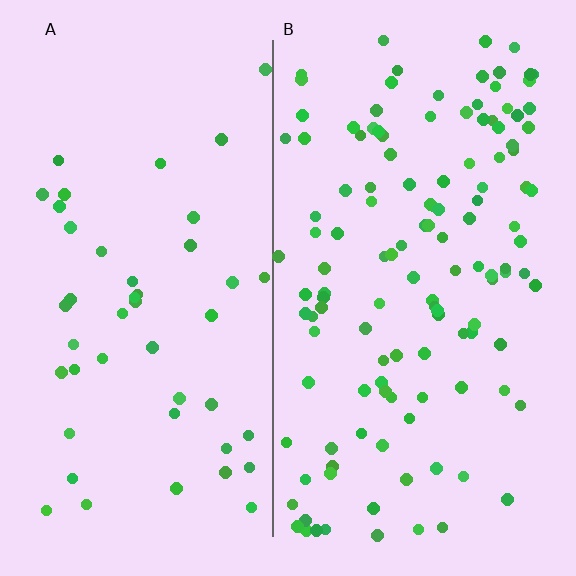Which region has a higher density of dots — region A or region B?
B (the right).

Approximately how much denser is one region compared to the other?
Approximately 2.8× — region B over region A.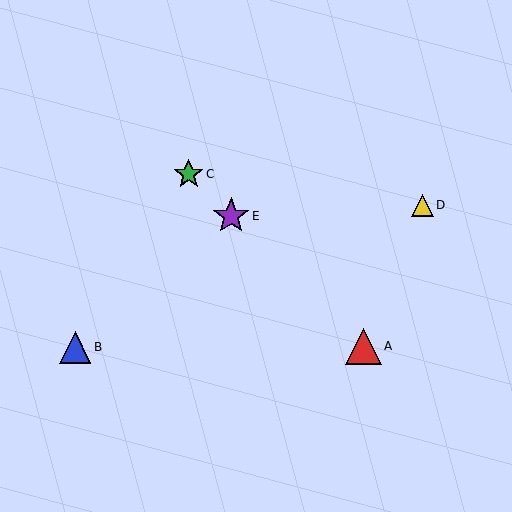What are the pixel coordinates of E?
Object E is at (231, 216).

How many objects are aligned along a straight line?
3 objects (A, C, E) are aligned along a straight line.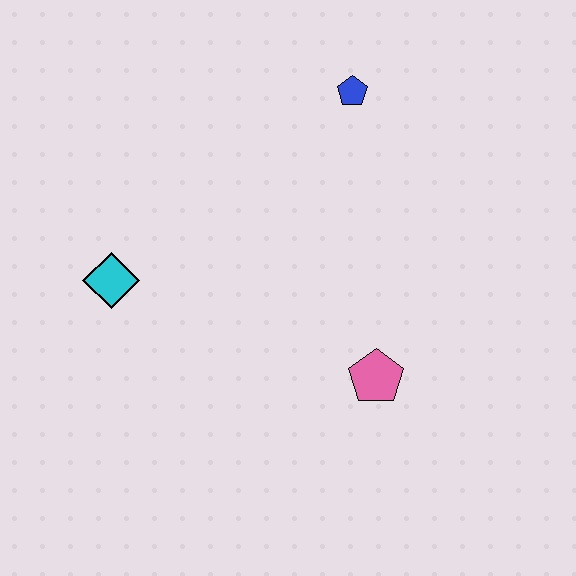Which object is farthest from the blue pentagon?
The cyan diamond is farthest from the blue pentagon.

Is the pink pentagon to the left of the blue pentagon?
No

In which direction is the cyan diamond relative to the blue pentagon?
The cyan diamond is to the left of the blue pentagon.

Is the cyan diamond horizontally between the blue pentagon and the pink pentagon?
No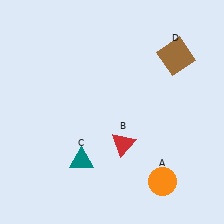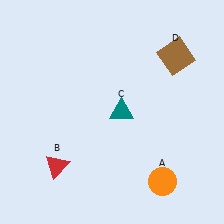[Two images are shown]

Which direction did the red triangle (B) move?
The red triangle (B) moved left.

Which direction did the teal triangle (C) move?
The teal triangle (C) moved up.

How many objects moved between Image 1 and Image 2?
2 objects moved between the two images.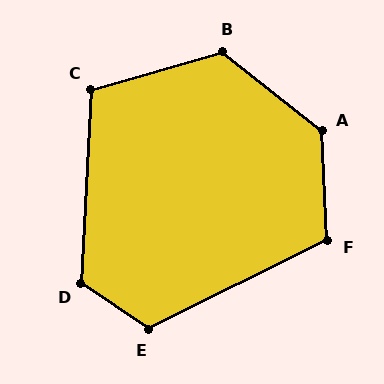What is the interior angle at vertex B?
Approximately 125 degrees (obtuse).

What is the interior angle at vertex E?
Approximately 120 degrees (obtuse).